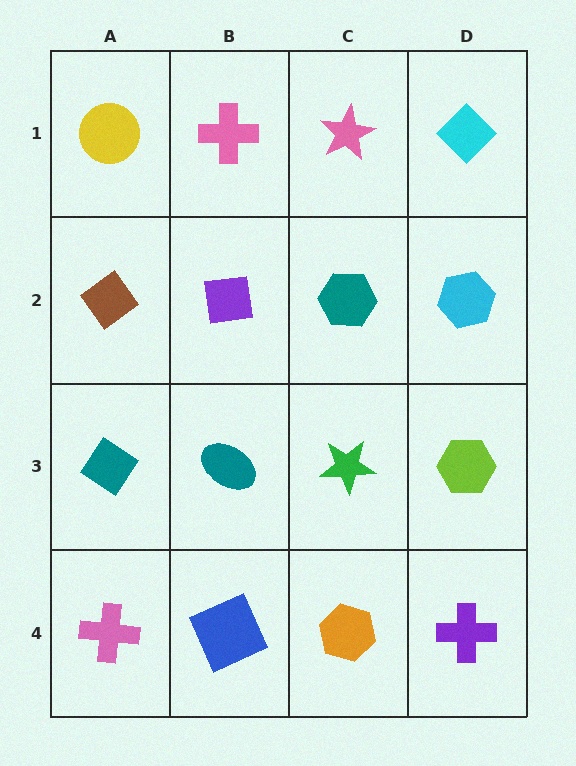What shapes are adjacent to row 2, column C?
A pink star (row 1, column C), a green star (row 3, column C), a purple square (row 2, column B), a cyan hexagon (row 2, column D).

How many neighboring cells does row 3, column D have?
3.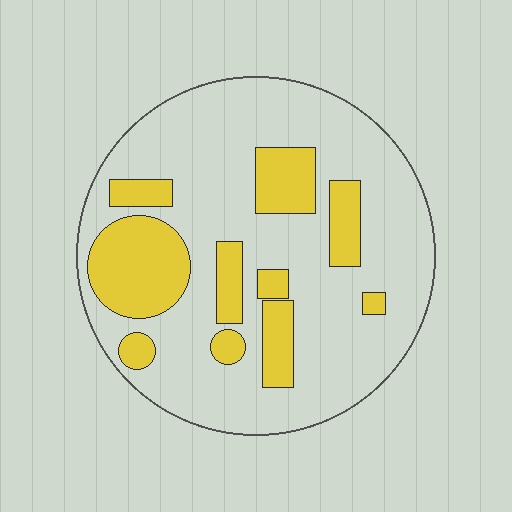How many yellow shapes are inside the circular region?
10.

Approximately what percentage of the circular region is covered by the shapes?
Approximately 25%.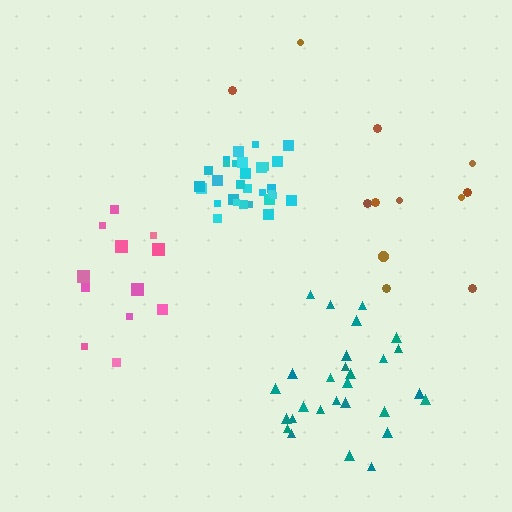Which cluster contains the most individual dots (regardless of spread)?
Cyan (30).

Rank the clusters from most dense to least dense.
cyan, teal, pink, brown.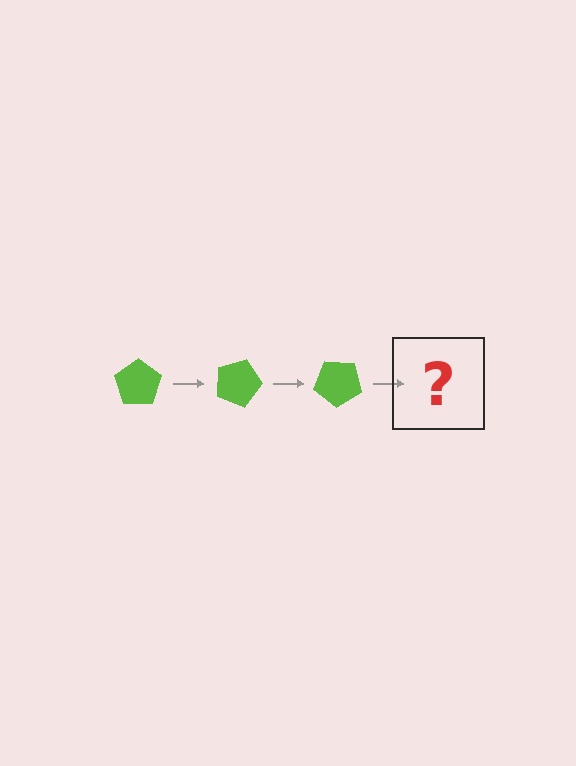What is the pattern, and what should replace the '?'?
The pattern is that the pentagon rotates 20 degrees each step. The '?' should be a lime pentagon rotated 60 degrees.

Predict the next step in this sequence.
The next step is a lime pentagon rotated 60 degrees.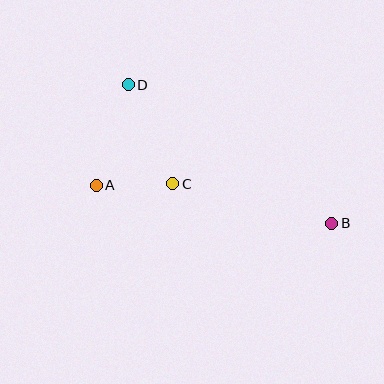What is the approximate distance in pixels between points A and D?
The distance between A and D is approximately 105 pixels.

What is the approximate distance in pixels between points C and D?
The distance between C and D is approximately 108 pixels.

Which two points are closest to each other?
Points A and C are closest to each other.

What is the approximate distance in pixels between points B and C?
The distance between B and C is approximately 164 pixels.